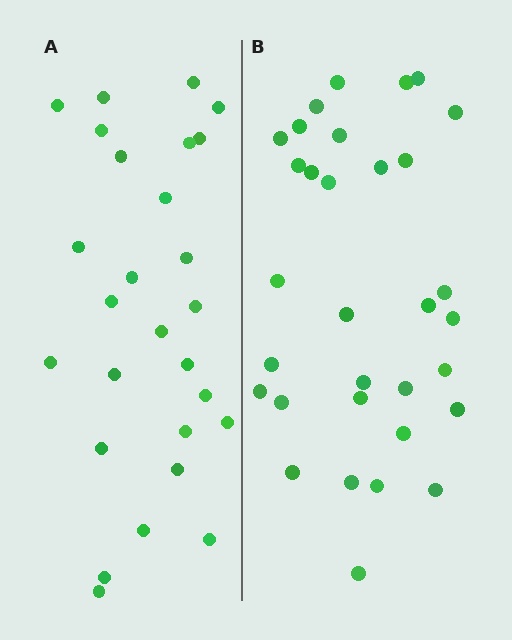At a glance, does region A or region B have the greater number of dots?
Region B (the right region) has more dots.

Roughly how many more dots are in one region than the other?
Region B has about 5 more dots than region A.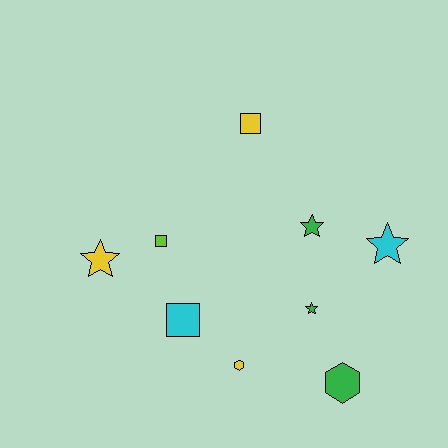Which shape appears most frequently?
Star, with 4 objects.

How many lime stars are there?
There are no lime stars.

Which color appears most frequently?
Green, with 3 objects.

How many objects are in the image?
There are 9 objects.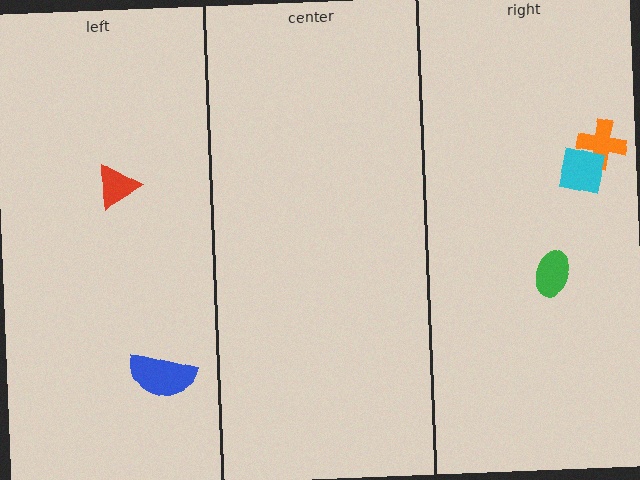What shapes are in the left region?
The red triangle, the blue semicircle.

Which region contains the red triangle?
The left region.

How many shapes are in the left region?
2.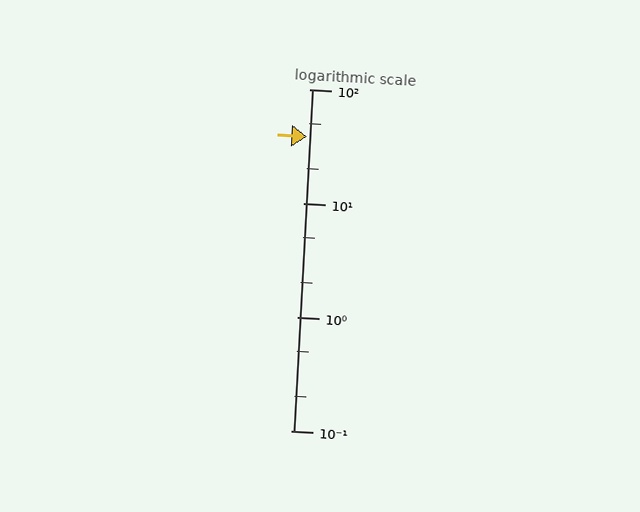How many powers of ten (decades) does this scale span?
The scale spans 3 decades, from 0.1 to 100.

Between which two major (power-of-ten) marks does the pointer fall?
The pointer is between 10 and 100.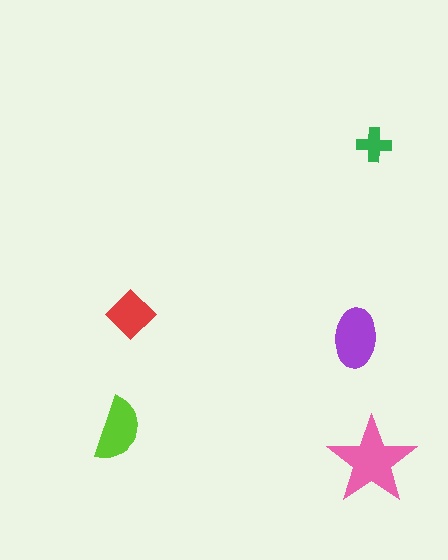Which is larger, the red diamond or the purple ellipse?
The purple ellipse.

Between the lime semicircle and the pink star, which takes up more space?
The pink star.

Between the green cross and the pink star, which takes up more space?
The pink star.